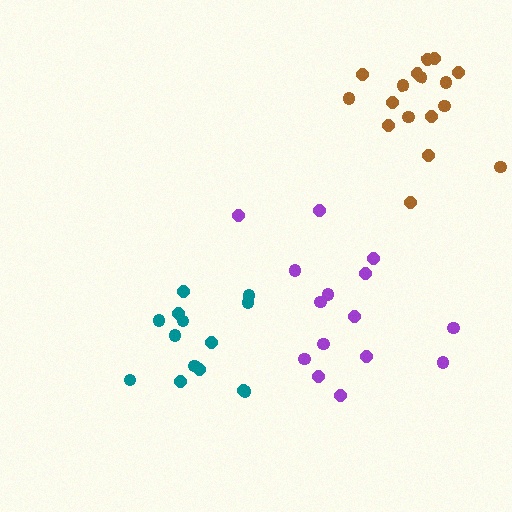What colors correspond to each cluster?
The clusters are colored: teal, brown, purple.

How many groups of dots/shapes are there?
There are 3 groups.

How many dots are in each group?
Group 1: 14 dots, Group 2: 17 dots, Group 3: 15 dots (46 total).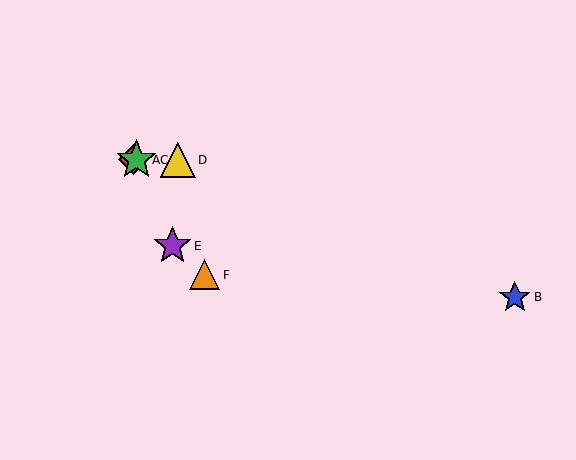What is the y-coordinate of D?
Object D is at y≈160.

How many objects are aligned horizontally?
3 objects (A, C, D) are aligned horizontally.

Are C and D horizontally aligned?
Yes, both are at y≈160.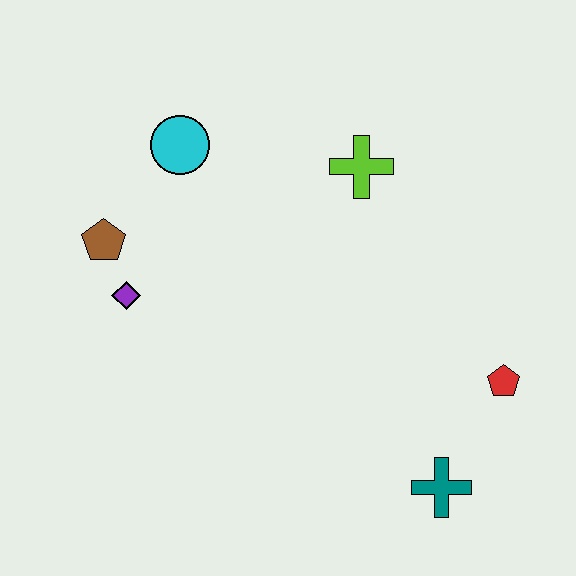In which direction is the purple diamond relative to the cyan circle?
The purple diamond is below the cyan circle.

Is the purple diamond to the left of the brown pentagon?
No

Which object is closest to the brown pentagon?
The purple diamond is closest to the brown pentagon.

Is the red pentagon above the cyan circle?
No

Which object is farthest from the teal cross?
The cyan circle is farthest from the teal cross.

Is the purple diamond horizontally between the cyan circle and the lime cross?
No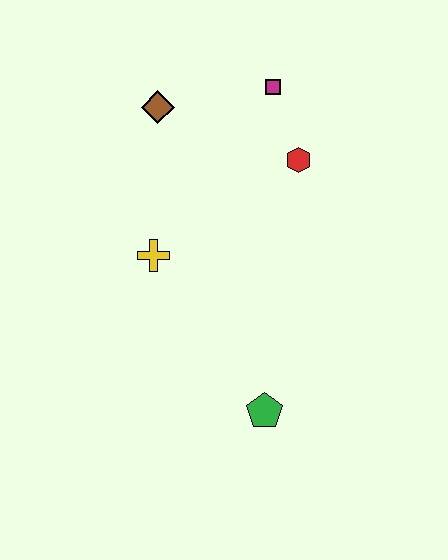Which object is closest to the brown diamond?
The magenta square is closest to the brown diamond.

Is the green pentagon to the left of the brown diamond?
No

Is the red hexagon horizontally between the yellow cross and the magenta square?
No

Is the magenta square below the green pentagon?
No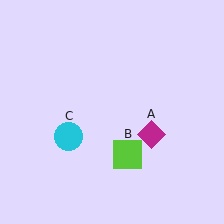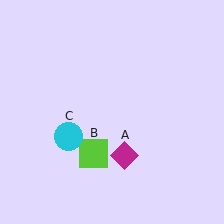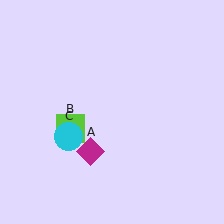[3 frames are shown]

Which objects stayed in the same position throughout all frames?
Cyan circle (object C) remained stationary.